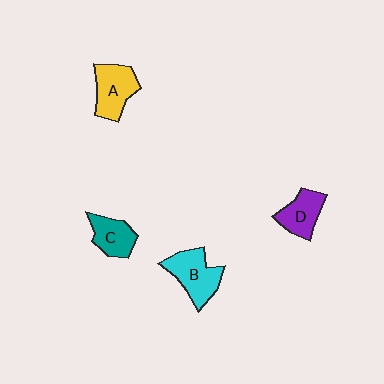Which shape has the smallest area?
Shape C (teal).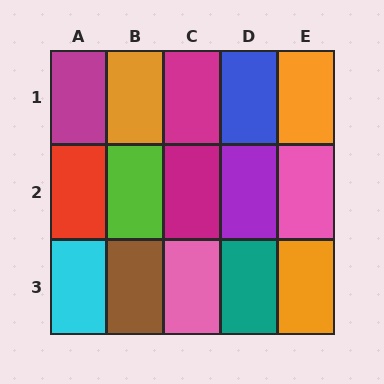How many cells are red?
1 cell is red.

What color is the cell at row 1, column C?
Magenta.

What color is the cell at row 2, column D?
Purple.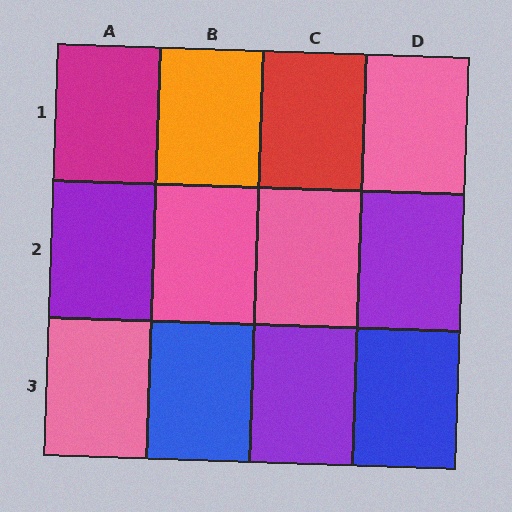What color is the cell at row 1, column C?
Red.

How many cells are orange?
1 cell is orange.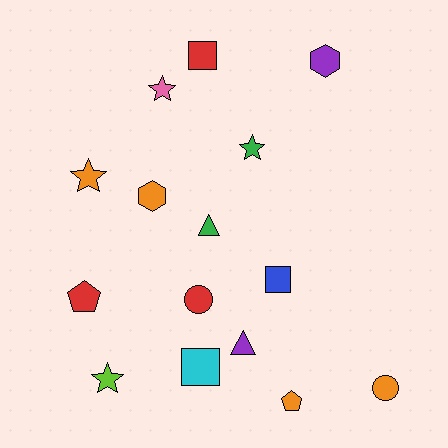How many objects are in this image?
There are 15 objects.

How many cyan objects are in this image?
There is 1 cyan object.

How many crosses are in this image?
There are no crosses.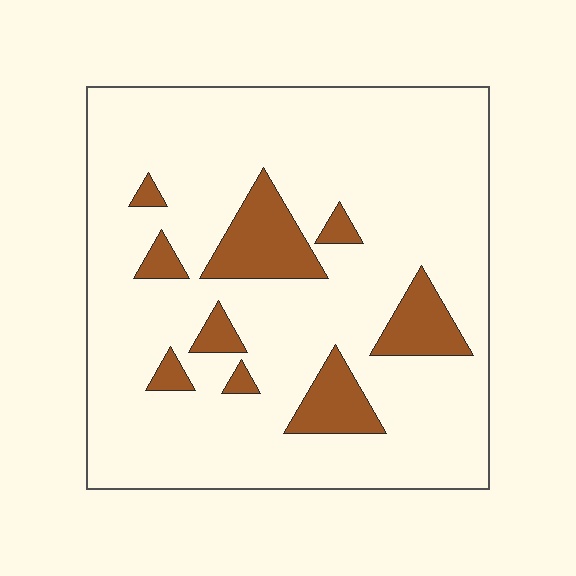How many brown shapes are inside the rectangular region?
9.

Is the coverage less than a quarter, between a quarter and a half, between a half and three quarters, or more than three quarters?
Less than a quarter.